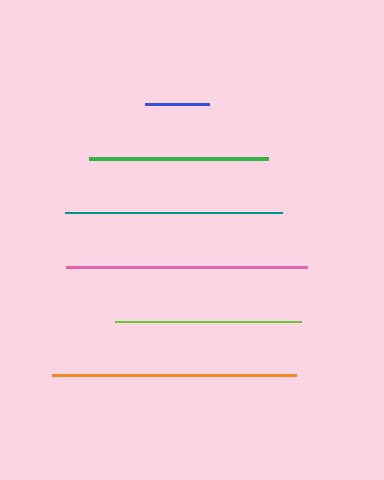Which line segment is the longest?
The orange line is the longest at approximately 244 pixels.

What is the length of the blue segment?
The blue segment is approximately 64 pixels long.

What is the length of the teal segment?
The teal segment is approximately 217 pixels long.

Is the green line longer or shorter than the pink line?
The pink line is longer than the green line.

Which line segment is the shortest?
The blue line is the shortest at approximately 64 pixels.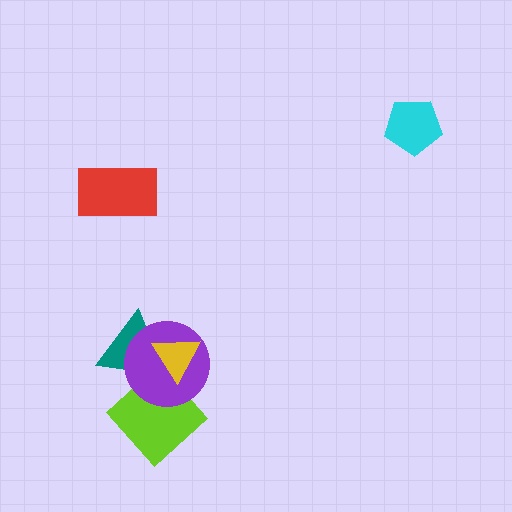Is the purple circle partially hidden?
Yes, it is partially covered by another shape.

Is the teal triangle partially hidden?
Yes, it is partially covered by another shape.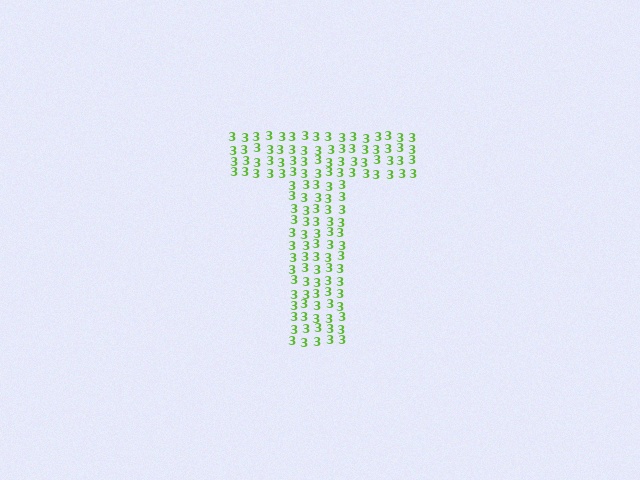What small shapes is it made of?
It is made of small digit 3's.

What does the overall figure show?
The overall figure shows the letter T.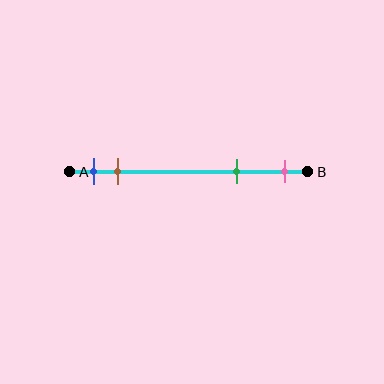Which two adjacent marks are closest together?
The blue and brown marks are the closest adjacent pair.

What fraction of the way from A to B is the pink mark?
The pink mark is approximately 90% (0.9) of the way from A to B.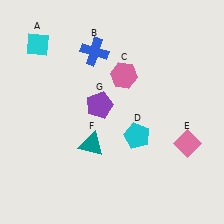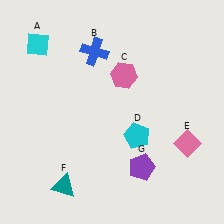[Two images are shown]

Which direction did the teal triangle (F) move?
The teal triangle (F) moved down.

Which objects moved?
The objects that moved are: the teal triangle (F), the purple pentagon (G).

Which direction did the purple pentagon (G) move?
The purple pentagon (G) moved down.